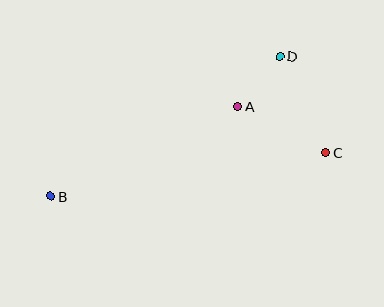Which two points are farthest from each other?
Points B and C are farthest from each other.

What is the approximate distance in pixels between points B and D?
The distance between B and D is approximately 269 pixels.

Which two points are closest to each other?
Points A and D are closest to each other.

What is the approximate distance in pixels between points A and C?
The distance between A and C is approximately 99 pixels.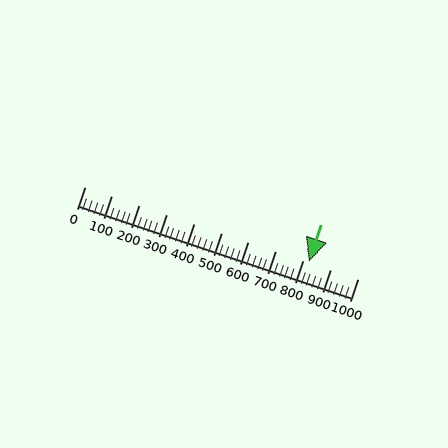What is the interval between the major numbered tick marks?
The major tick marks are spaced 100 units apart.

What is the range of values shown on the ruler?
The ruler shows values from 0 to 1000.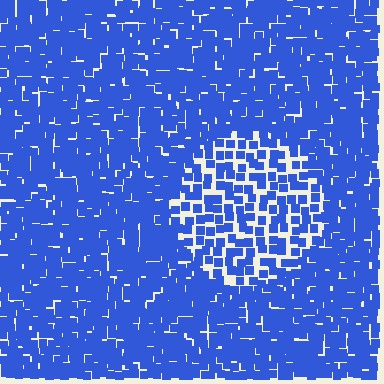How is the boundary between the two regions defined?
The boundary is defined by a change in element density (approximately 1.9x ratio). All elements are the same color, size, and shape.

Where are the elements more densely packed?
The elements are more densely packed outside the circle boundary.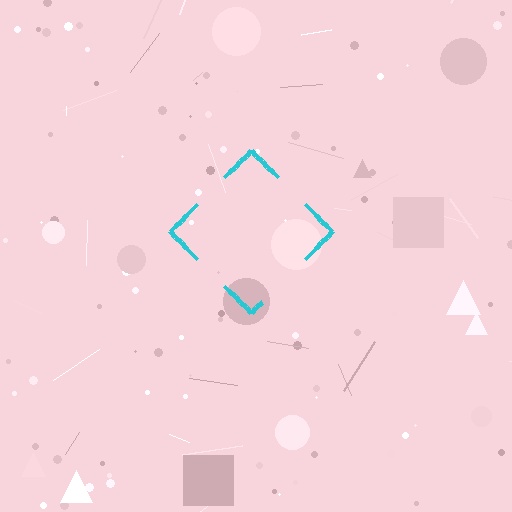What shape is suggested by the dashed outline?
The dashed outline suggests a diamond.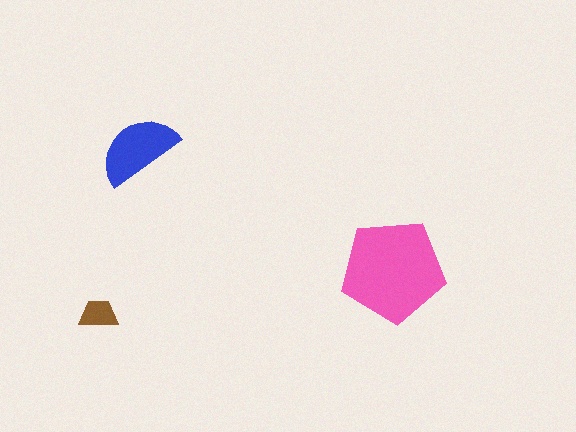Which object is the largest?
The pink pentagon.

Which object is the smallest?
The brown trapezoid.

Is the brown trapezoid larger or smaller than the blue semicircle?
Smaller.